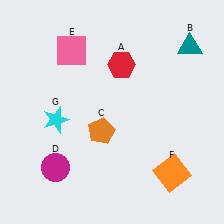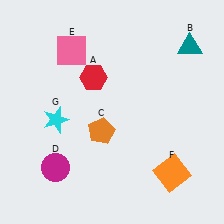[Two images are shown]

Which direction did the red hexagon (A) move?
The red hexagon (A) moved left.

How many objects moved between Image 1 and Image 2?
1 object moved between the two images.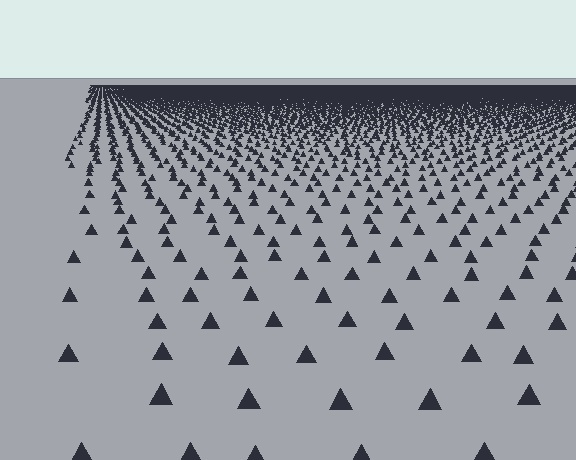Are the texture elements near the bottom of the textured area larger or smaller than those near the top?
Larger. Near the bottom, elements are closer to the viewer and appear at a bigger on-screen size.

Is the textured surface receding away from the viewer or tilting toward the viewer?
The surface is receding away from the viewer. Texture elements get smaller and denser toward the top.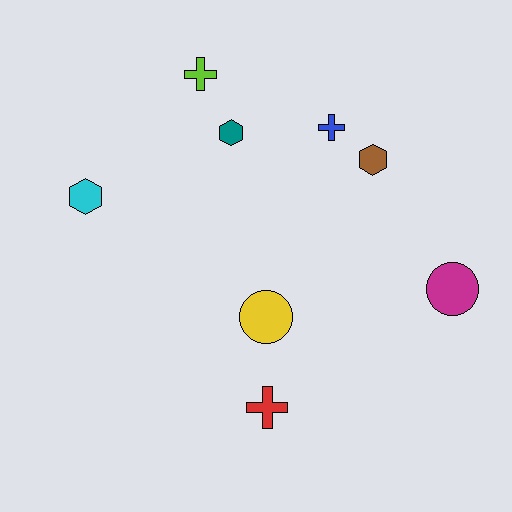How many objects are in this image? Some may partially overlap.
There are 8 objects.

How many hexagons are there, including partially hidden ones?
There are 3 hexagons.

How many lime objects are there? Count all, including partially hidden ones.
There is 1 lime object.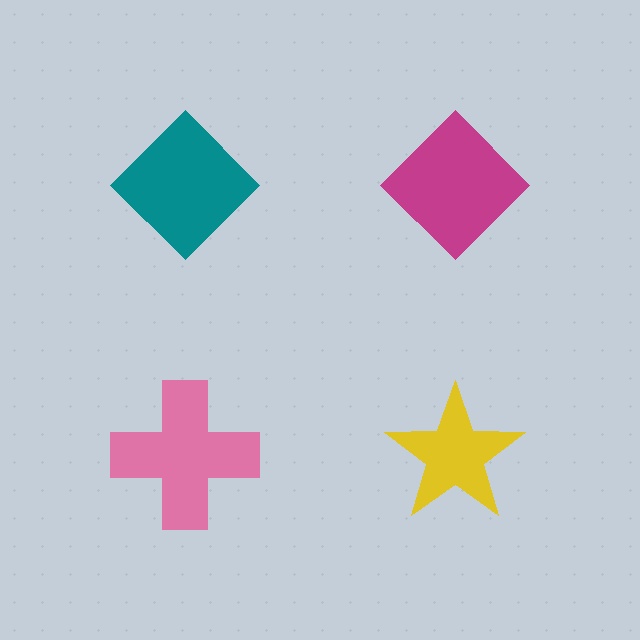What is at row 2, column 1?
A pink cross.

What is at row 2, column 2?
A yellow star.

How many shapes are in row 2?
2 shapes.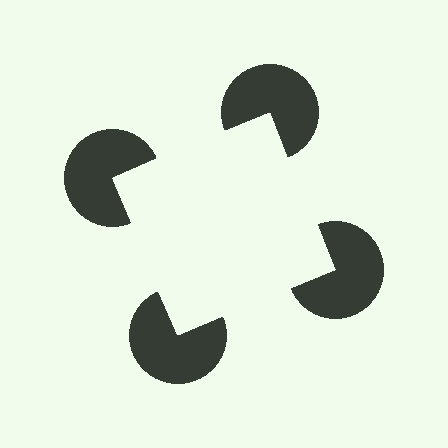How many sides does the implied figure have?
4 sides.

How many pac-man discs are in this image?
There are 4 — one at each vertex of the illusory square.